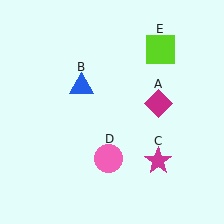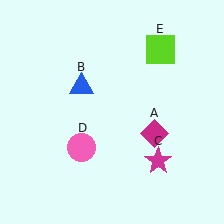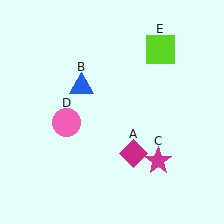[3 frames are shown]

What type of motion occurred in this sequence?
The magenta diamond (object A), pink circle (object D) rotated clockwise around the center of the scene.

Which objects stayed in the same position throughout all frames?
Blue triangle (object B) and magenta star (object C) and lime square (object E) remained stationary.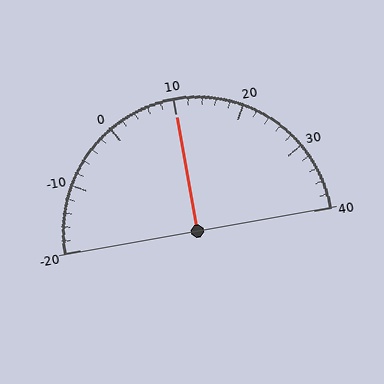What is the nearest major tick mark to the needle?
The nearest major tick mark is 10.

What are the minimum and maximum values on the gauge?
The gauge ranges from -20 to 40.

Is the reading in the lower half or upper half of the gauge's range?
The reading is in the upper half of the range (-20 to 40).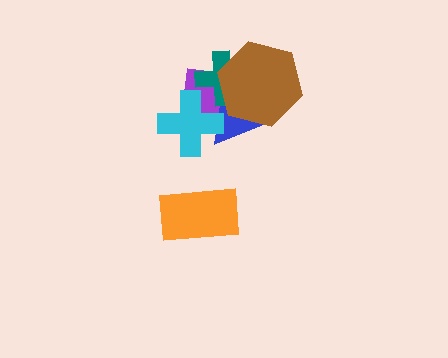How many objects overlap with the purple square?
4 objects overlap with the purple square.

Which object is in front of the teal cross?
The brown hexagon is in front of the teal cross.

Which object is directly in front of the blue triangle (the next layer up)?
The teal cross is directly in front of the blue triangle.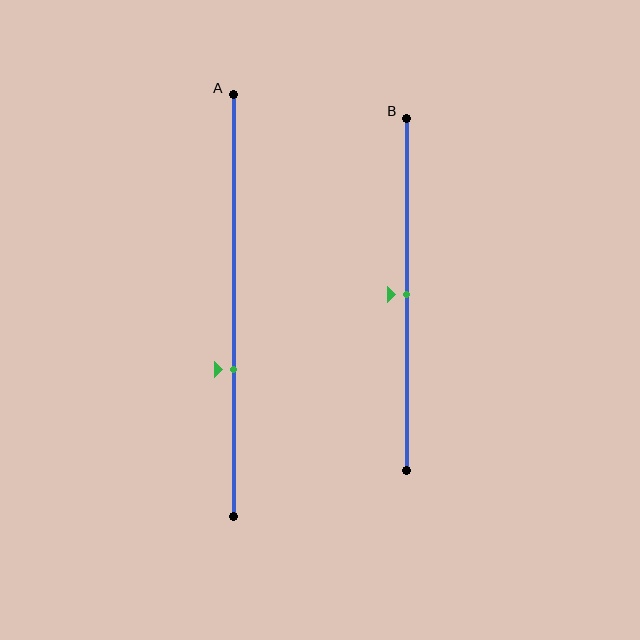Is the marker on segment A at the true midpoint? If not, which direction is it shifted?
No, the marker on segment A is shifted downward by about 15% of the segment length.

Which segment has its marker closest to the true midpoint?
Segment B has its marker closest to the true midpoint.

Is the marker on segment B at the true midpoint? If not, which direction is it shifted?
Yes, the marker on segment B is at the true midpoint.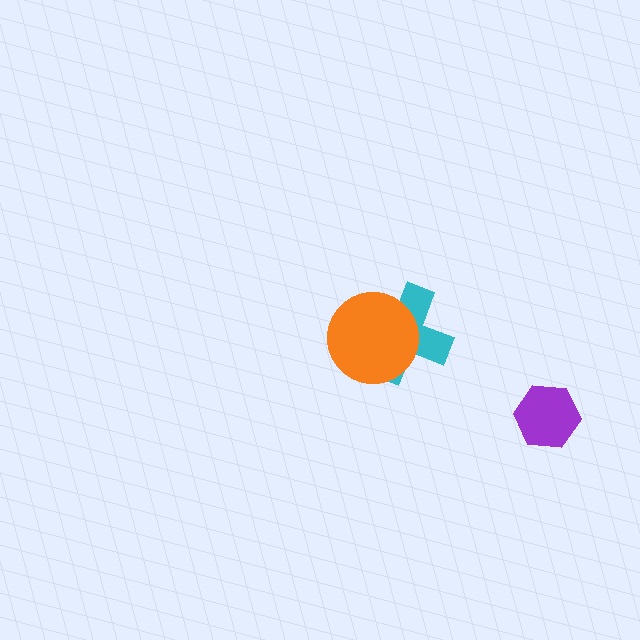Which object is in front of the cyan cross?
The orange circle is in front of the cyan cross.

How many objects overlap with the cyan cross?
1 object overlaps with the cyan cross.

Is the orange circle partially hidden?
No, no other shape covers it.